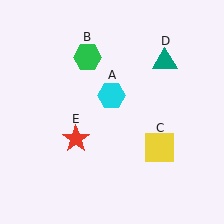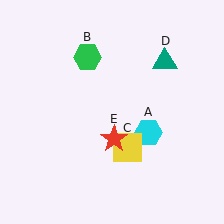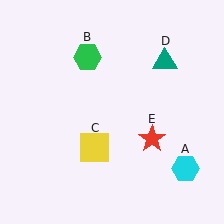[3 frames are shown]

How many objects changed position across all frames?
3 objects changed position: cyan hexagon (object A), yellow square (object C), red star (object E).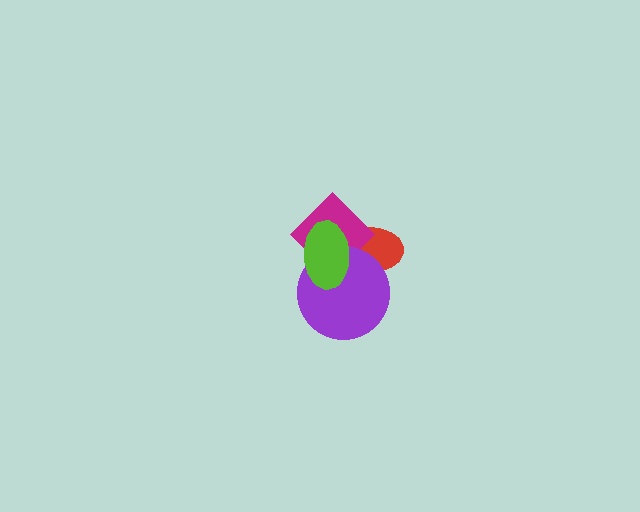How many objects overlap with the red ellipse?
3 objects overlap with the red ellipse.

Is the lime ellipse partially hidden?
No, no other shape covers it.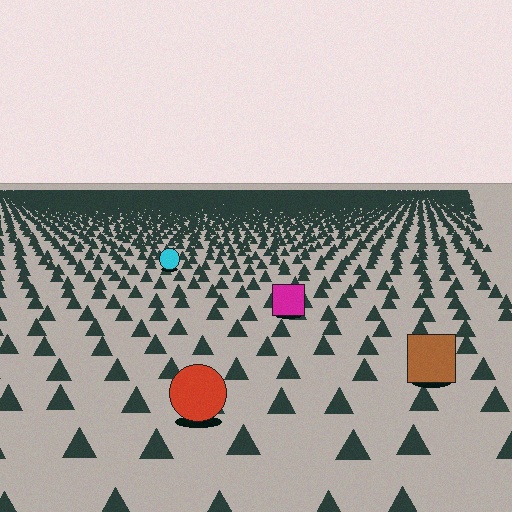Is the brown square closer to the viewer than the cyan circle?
Yes. The brown square is closer — you can tell from the texture gradient: the ground texture is coarser near it.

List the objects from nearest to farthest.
From nearest to farthest: the red circle, the brown square, the magenta square, the cyan circle.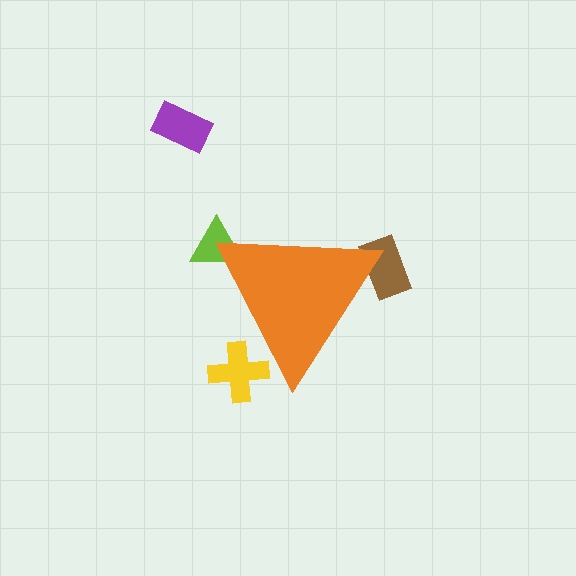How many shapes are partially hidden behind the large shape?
3 shapes are partially hidden.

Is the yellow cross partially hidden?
Yes, the yellow cross is partially hidden behind the orange triangle.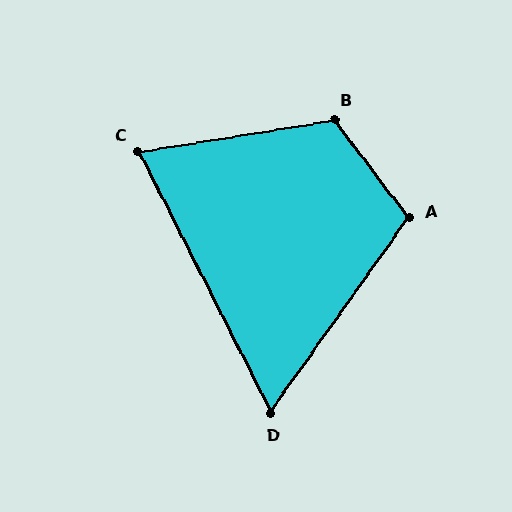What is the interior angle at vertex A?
Approximately 108 degrees (obtuse).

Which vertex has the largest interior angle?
B, at approximately 118 degrees.